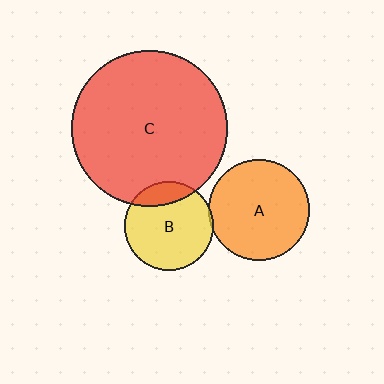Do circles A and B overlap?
Yes.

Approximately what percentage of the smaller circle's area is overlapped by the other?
Approximately 5%.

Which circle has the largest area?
Circle C (red).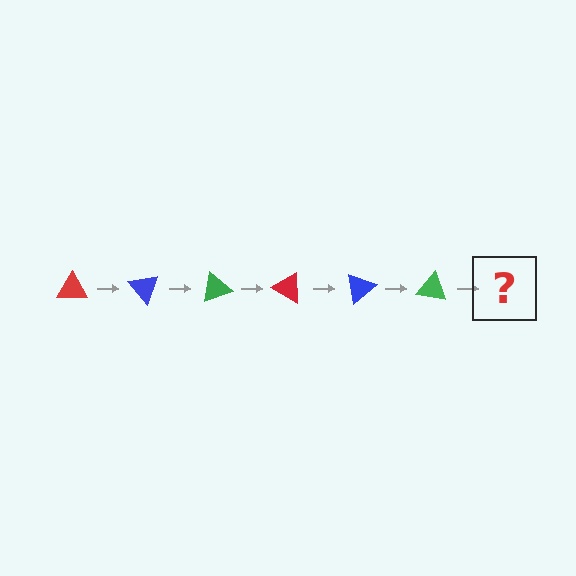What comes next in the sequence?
The next element should be a red triangle, rotated 300 degrees from the start.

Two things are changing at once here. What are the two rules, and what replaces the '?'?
The two rules are that it rotates 50 degrees each step and the color cycles through red, blue, and green. The '?' should be a red triangle, rotated 300 degrees from the start.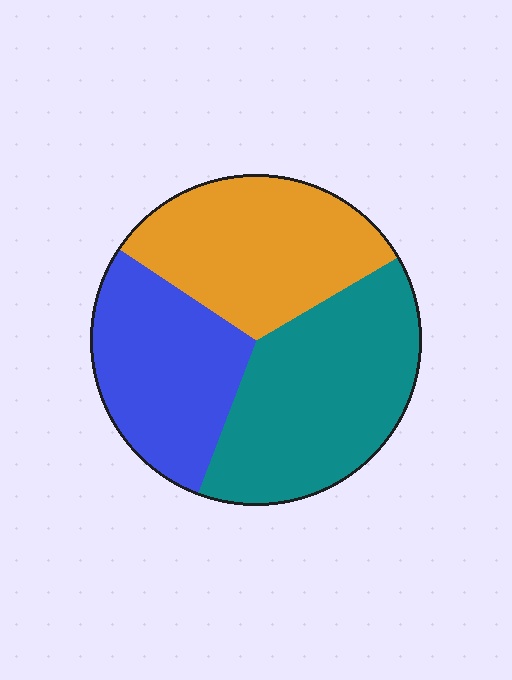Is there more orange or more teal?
Teal.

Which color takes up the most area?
Teal, at roughly 40%.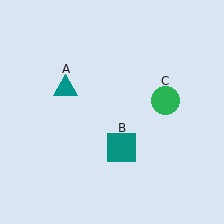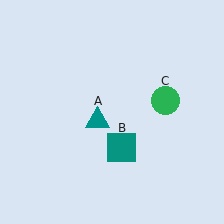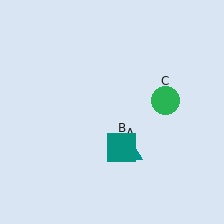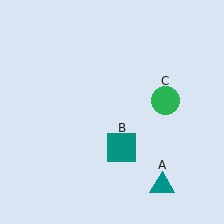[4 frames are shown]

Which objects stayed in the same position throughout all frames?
Teal square (object B) and green circle (object C) remained stationary.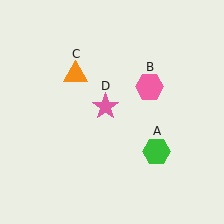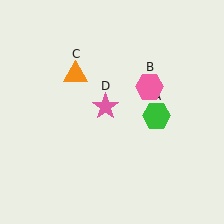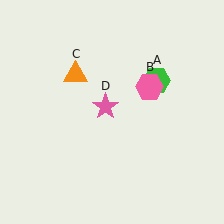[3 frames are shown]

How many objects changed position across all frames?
1 object changed position: green hexagon (object A).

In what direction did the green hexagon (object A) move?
The green hexagon (object A) moved up.